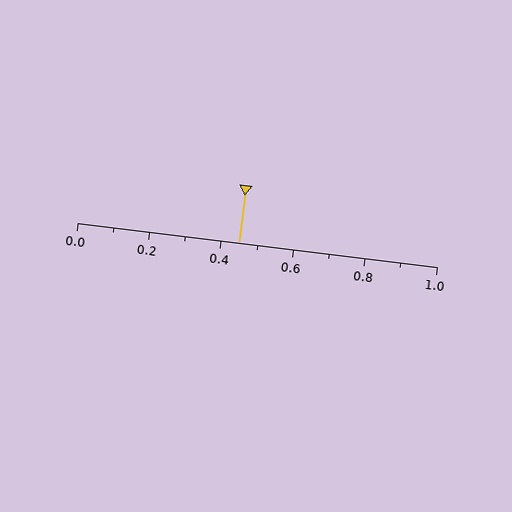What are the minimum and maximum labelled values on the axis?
The axis runs from 0.0 to 1.0.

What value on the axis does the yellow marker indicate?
The marker indicates approximately 0.45.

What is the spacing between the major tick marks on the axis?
The major ticks are spaced 0.2 apart.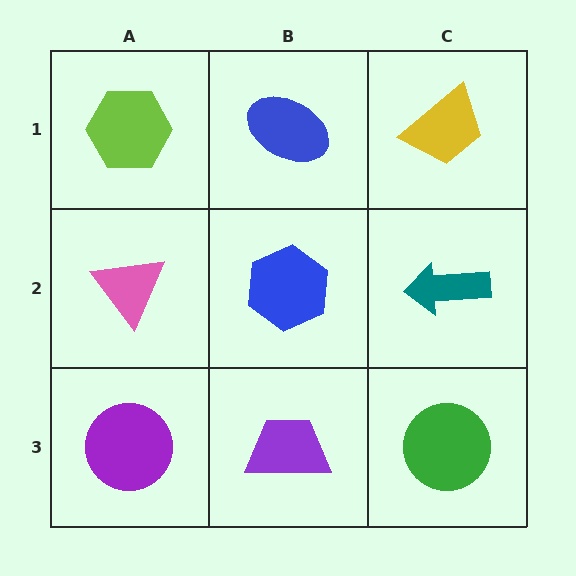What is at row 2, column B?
A blue hexagon.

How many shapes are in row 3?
3 shapes.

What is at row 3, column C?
A green circle.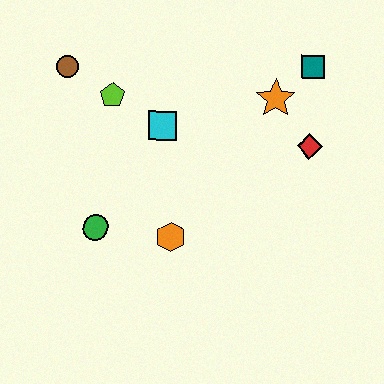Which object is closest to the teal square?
The orange star is closest to the teal square.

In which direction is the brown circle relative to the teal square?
The brown circle is to the left of the teal square.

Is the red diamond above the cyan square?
No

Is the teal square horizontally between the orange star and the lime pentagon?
No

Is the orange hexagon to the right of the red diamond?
No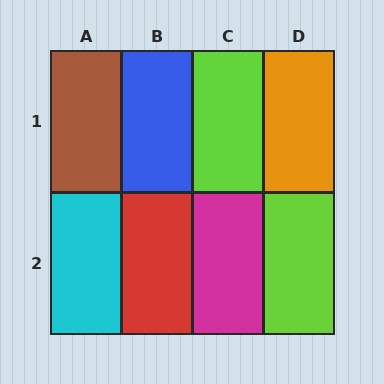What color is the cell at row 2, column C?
Magenta.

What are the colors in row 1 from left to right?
Brown, blue, lime, orange.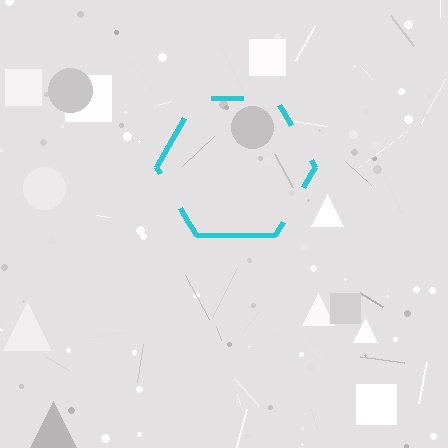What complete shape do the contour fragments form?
The contour fragments form a hexagon.